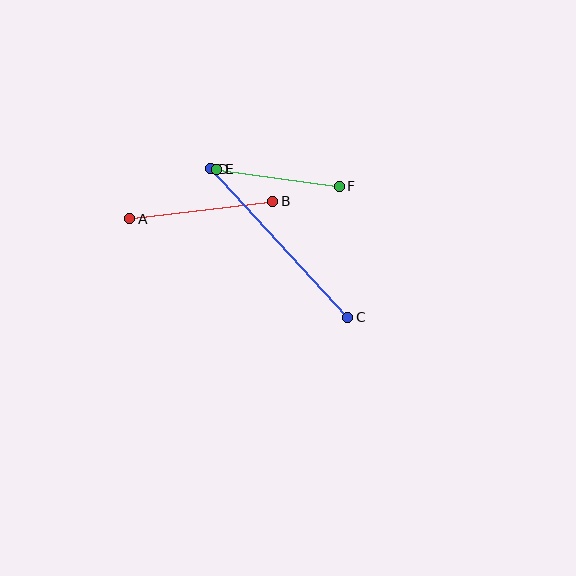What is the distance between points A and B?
The distance is approximately 144 pixels.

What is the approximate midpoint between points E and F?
The midpoint is at approximately (278, 178) pixels.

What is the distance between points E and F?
The distance is approximately 124 pixels.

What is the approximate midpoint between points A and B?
The midpoint is at approximately (201, 210) pixels.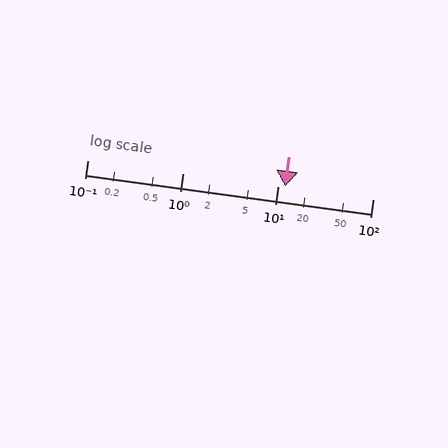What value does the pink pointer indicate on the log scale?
The pointer indicates approximately 12.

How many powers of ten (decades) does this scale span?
The scale spans 3 decades, from 0.1 to 100.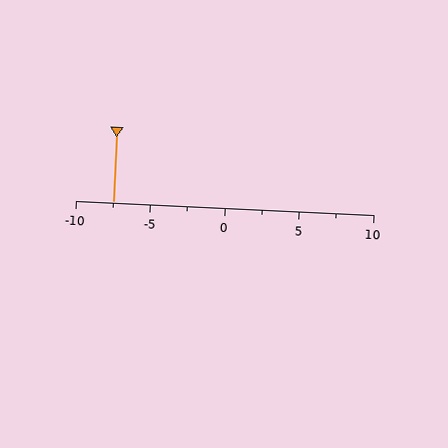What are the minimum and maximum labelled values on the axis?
The axis runs from -10 to 10.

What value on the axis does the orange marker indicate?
The marker indicates approximately -7.5.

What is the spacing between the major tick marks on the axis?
The major ticks are spaced 5 apart.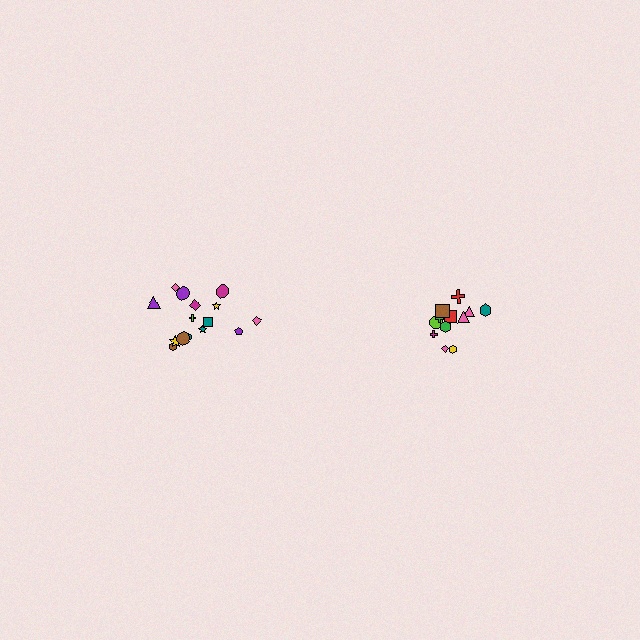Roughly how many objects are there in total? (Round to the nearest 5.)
Roughly 25 objects in total.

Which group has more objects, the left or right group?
The left group.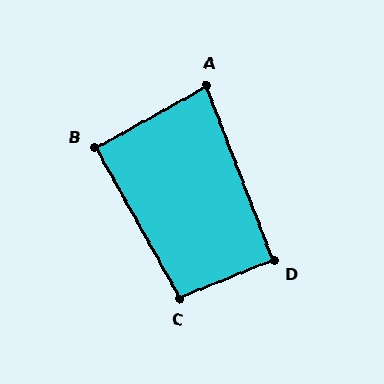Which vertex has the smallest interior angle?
A, at approximately 82 degrees.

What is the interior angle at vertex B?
Approximately 89 degrees (approximately right).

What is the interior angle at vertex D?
Approximately 91 degrees (approximately right).